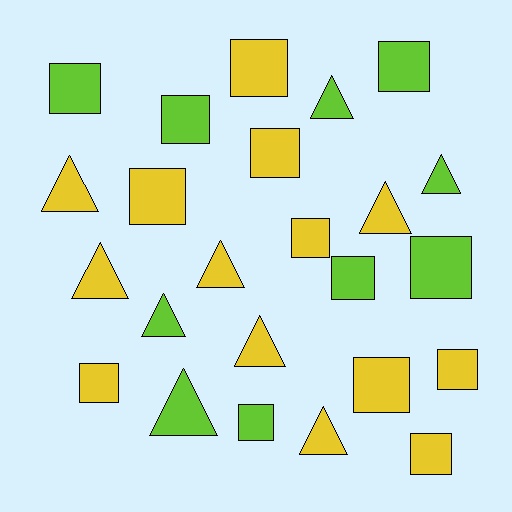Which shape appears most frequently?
Square, with 14 objects.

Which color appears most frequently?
Yellow, with 14 objects.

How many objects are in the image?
There are 24 objects.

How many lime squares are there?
There are 6 lime squares.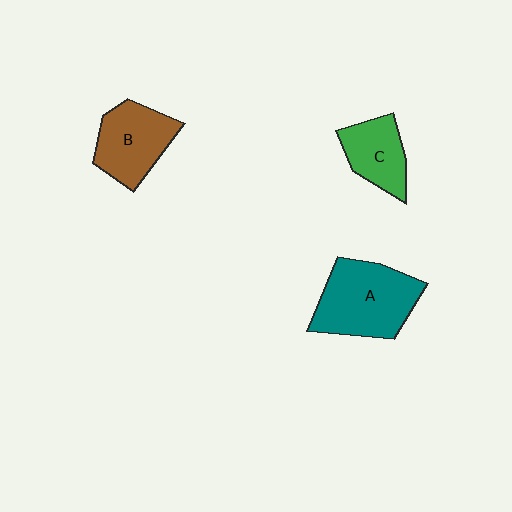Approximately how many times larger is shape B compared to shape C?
Approximately 1.3 times.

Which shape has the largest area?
Shape A (teal).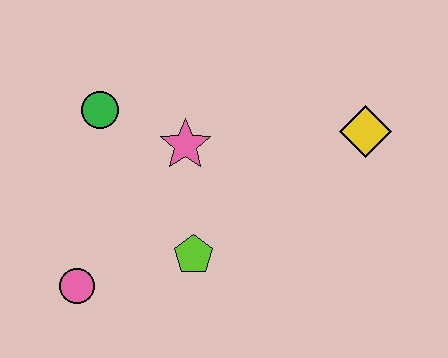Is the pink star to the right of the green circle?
Yes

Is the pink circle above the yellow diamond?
No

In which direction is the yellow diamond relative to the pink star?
The yellow diamond is to the right of the pink star.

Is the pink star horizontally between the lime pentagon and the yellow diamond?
No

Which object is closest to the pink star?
The green circle is closest to the pink star.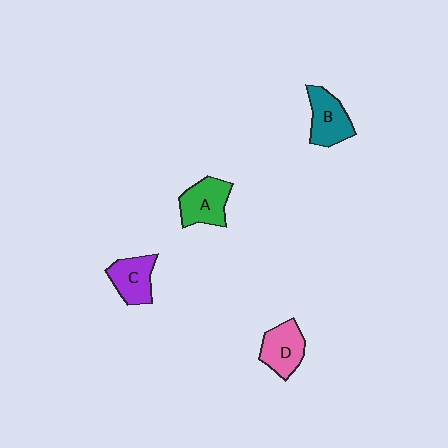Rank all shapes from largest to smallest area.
From largest to smallest: A (green), B (teal), D (pink), C (purple).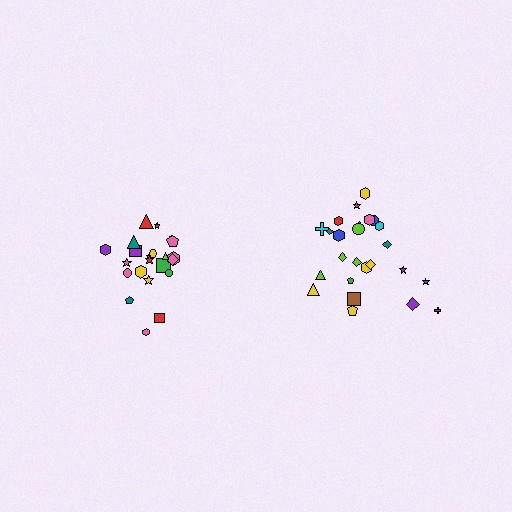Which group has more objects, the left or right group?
The right group.